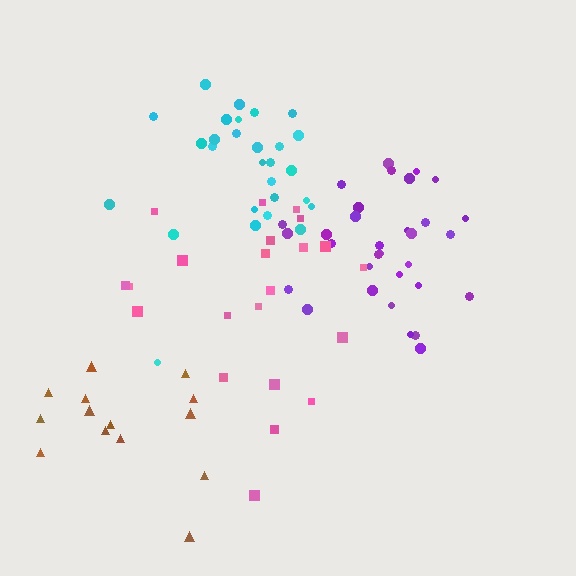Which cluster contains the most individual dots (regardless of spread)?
Purple (32).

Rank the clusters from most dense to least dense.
purple, brown, cyan, pink.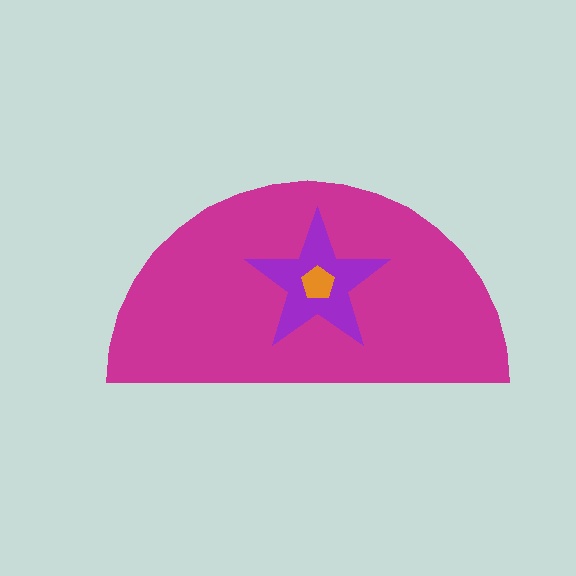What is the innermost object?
The orange pentagon.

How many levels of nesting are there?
3.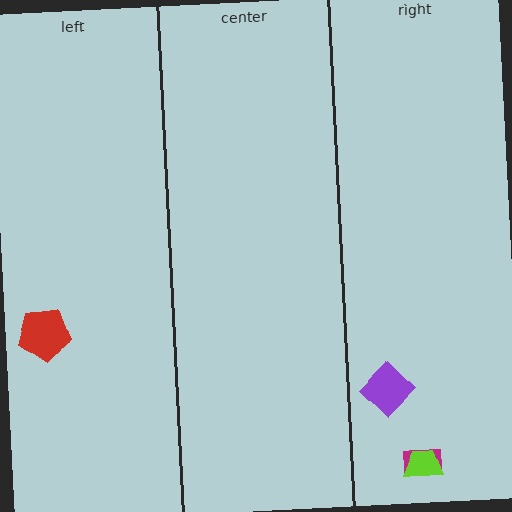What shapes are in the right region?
The magenta rectangle, the lime trapezoid, the purple diamond.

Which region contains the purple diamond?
The right region.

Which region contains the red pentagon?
The left region.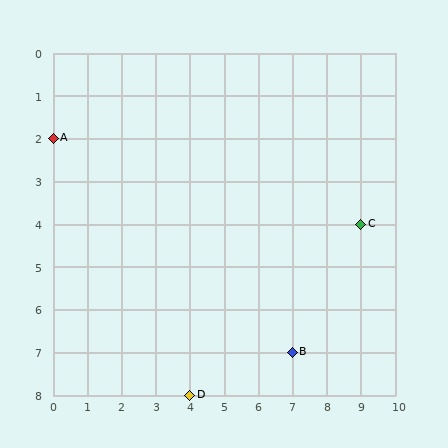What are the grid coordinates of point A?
Point A is at grid coordinates (0, 2).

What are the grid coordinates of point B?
Point B is at grid coordinates (7, 7).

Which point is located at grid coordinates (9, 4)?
Point C is at (9, 4).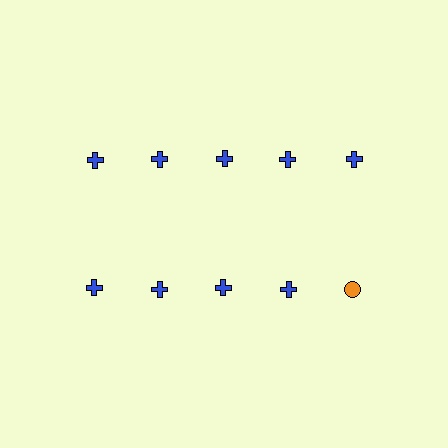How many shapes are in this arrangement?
There are 10 shapes arranged in a grid pattern.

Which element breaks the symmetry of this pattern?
The orange circle in the second row, rightmost column breaks the symmetry. All other shapes are blue crosses.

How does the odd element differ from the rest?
It differs in both color (orange instead of blue) and shape (circle instead of cross).